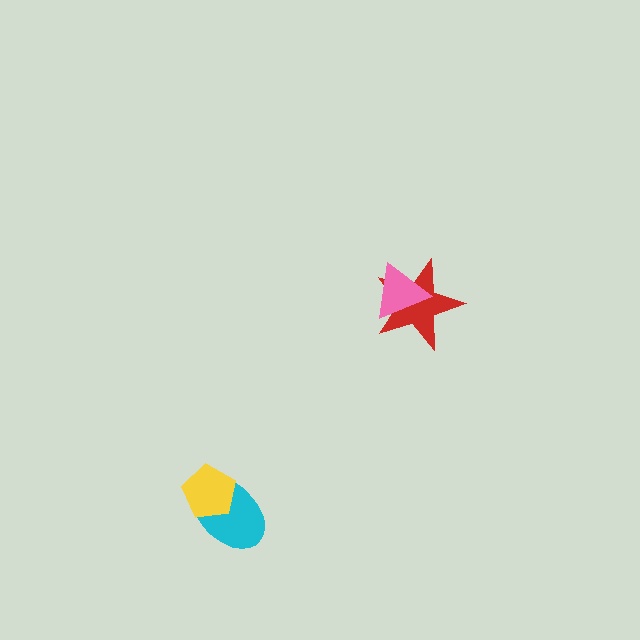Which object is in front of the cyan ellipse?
The yellow pentagon is in front of the cyan ellipse.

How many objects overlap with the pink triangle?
1 object overlaps with the pink triangle.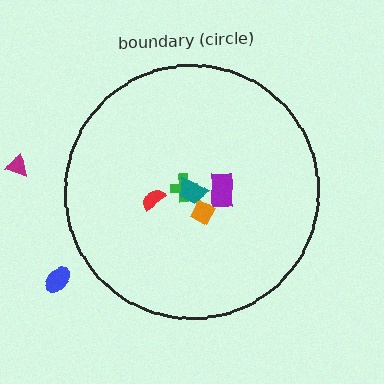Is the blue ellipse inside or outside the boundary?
Outside.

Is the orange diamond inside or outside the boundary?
Inside.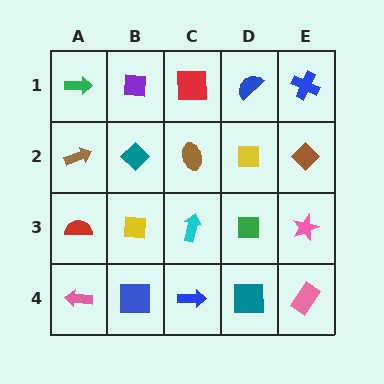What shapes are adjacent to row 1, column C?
A brown ellipse (row 2, column C), a purple square (row 1, column B), a blue semicircle (row 1, column D).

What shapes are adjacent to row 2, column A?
A green arrow (row 1, column A), a red semicircle (row 3, column A), a teal diamond (row 2, column B).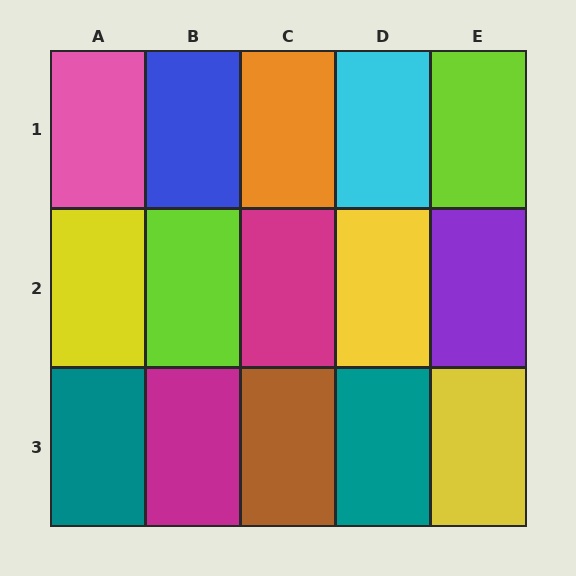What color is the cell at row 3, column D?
Teal.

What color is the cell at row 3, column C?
Brown.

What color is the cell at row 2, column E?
Purple.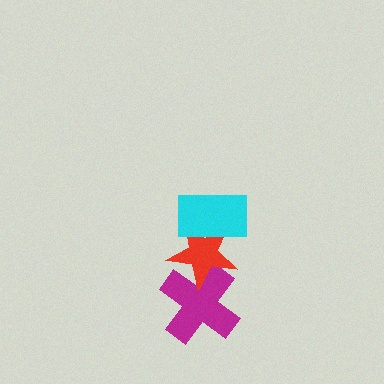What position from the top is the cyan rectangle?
The cyan rectangle is 1st from the top.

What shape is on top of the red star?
The cyan rectangle is on top of the red star.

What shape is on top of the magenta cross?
The red star is on top of the magenta cross.